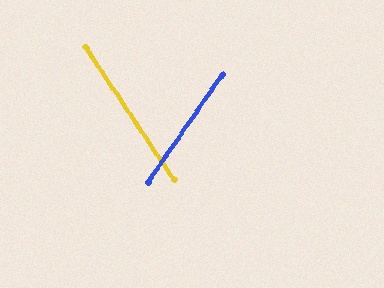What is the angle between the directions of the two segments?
Approximately 68 degrees.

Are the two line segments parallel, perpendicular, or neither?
Neither parallel nor perpendicular — they differ by about 68°.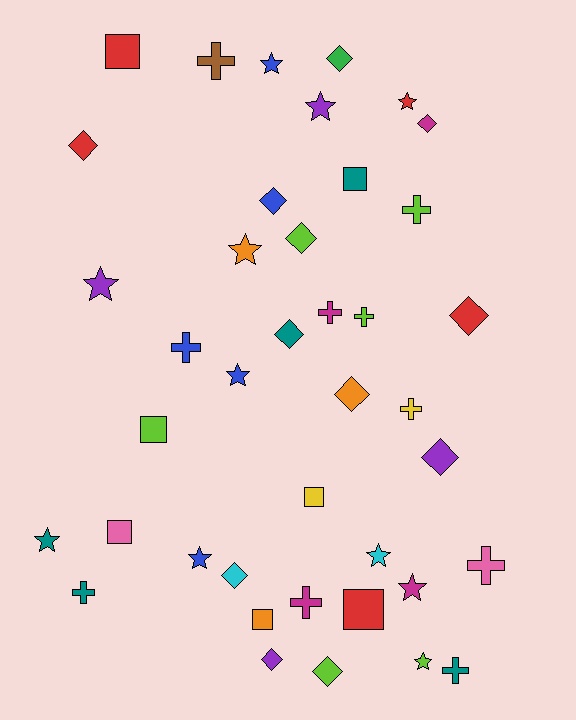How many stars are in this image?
There are 11 stars.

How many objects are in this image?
There are 40 objects.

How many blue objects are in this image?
There are 5 blue objects.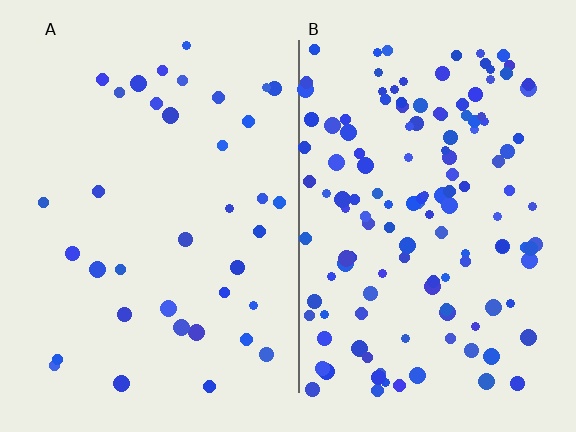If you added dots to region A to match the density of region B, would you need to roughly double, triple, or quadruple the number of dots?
Approximately quadruple.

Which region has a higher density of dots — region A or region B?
B (the right).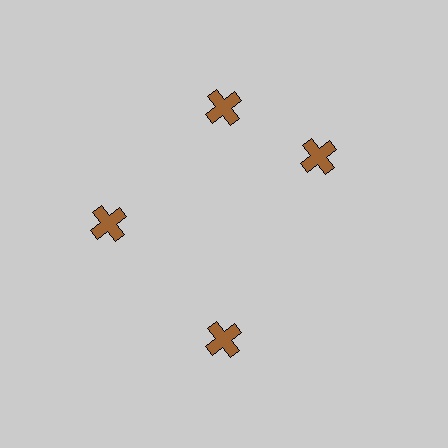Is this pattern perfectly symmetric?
No. The 4 brown crosses are arranged in a ring, but one element near the 3 o'clock position is rotated out of alignment along the ring, breaking the 4-fold rotational symmetry.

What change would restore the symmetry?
The symmetry would be restored by rotating it back into even spacing with its neighbors so that all 4 crosses sit at equal angles and equal distance from the center.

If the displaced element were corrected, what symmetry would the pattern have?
It would have 4-fold rotational symmetry — the pattern would map onto itself every 90 degrees.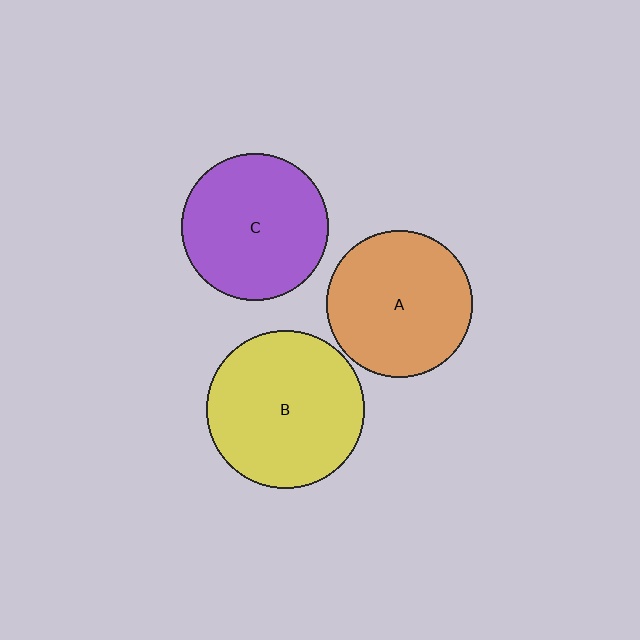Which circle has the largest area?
Circle B (yellow).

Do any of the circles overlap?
No, none of the circles overlap.